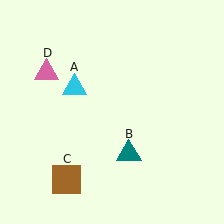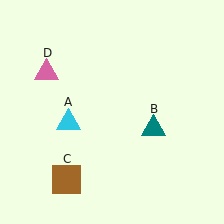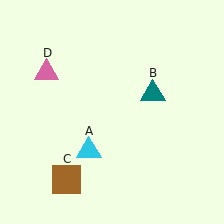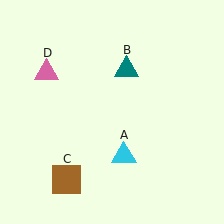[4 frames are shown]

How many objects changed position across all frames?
2 objects changed position: cyan triangle (object A), teal triangle (object B).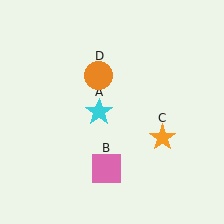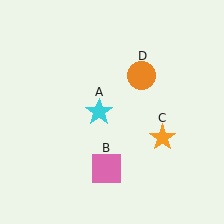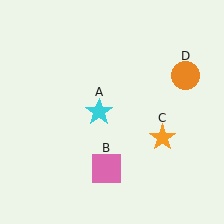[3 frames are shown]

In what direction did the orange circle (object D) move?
The orange circle (object D) moved right.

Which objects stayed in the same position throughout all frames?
Cyan star (object A) and pink square (object B) and orange star (object C) remained stationary.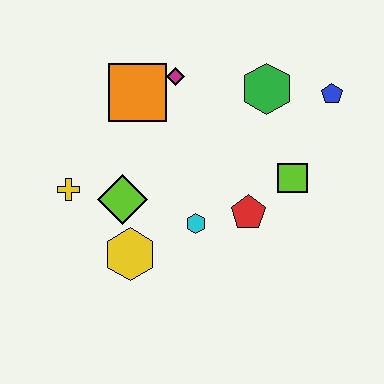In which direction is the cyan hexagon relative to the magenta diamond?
The cyan hexagon is below the magenta diamond.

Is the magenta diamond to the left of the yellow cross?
No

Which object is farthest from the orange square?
The blue pentagon is farthest from the orange square.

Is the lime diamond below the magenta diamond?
Yes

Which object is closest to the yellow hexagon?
The lime diamond is closest to the yellow hexagon.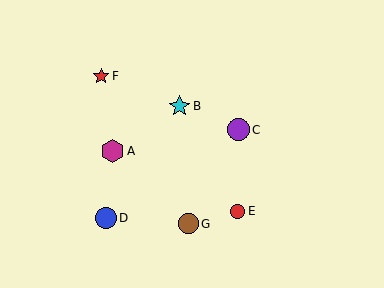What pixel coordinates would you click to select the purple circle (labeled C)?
Click at (238, 130) to select the purple circle C.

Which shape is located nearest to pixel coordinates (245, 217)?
The red circle (labeled E) at (238, 211) is nearest to that location.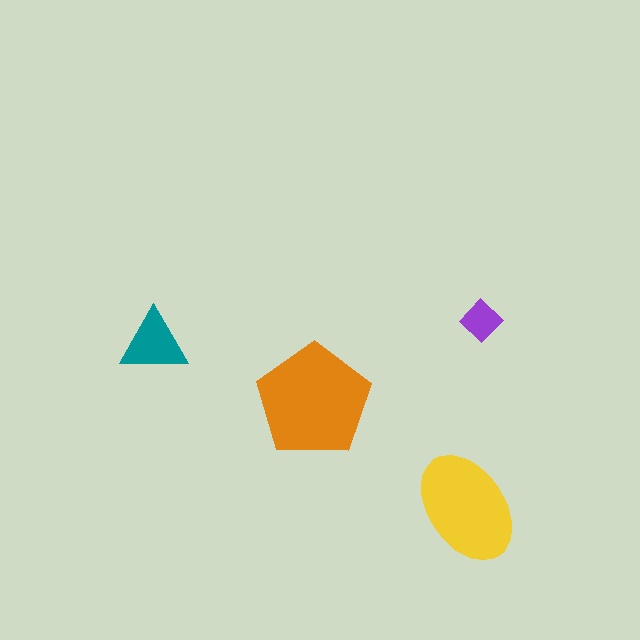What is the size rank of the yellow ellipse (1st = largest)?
2nd.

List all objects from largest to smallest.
The orange pentagon, the yellow ellipse, the teal triangle, the purple diamond.